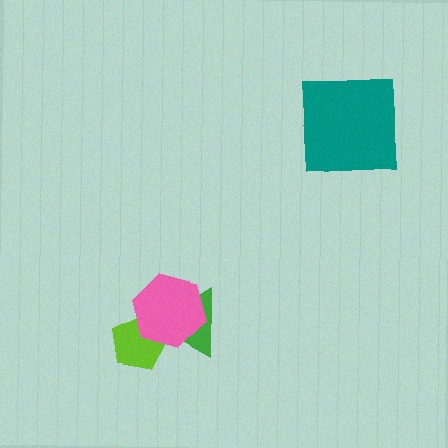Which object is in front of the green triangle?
The pink hexagon is in front of the green triangle.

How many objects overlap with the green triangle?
2 objects overlap with the green triangle.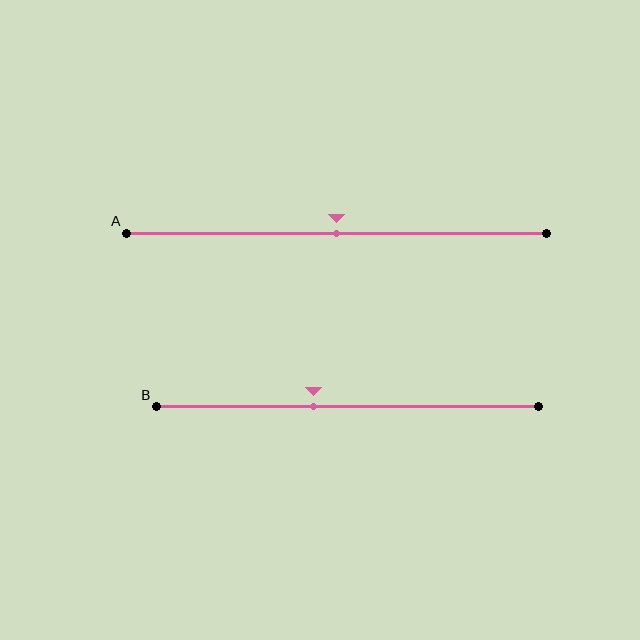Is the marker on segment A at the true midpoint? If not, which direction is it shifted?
Yes, the marker on segment A is at the true midpoint.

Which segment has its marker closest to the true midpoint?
Segment A has its marker closest to the true midpoint.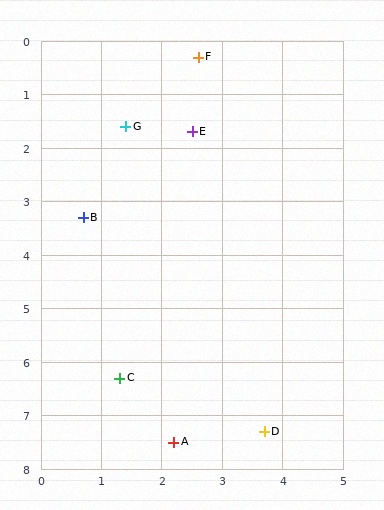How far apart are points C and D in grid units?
Points C and D are about 2.6 grid units apart.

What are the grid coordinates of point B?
Point B is at approximately (0.7, 3.3).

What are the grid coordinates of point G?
Point G is at approximately (1.4, 1.6).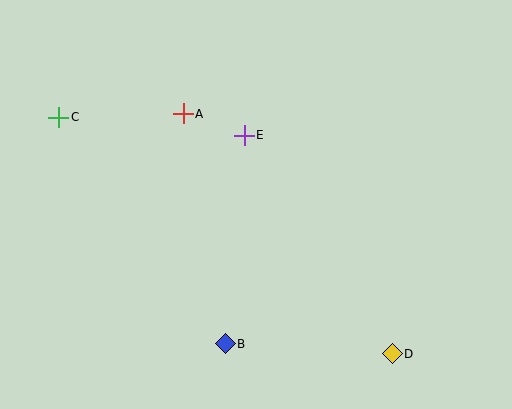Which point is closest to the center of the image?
Point E at (244, 135) is closest to the center.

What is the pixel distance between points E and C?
The distance between E and C is 186 pixels.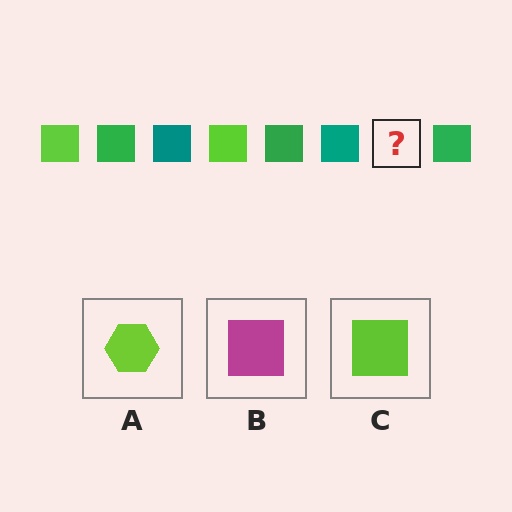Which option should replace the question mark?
Option C.